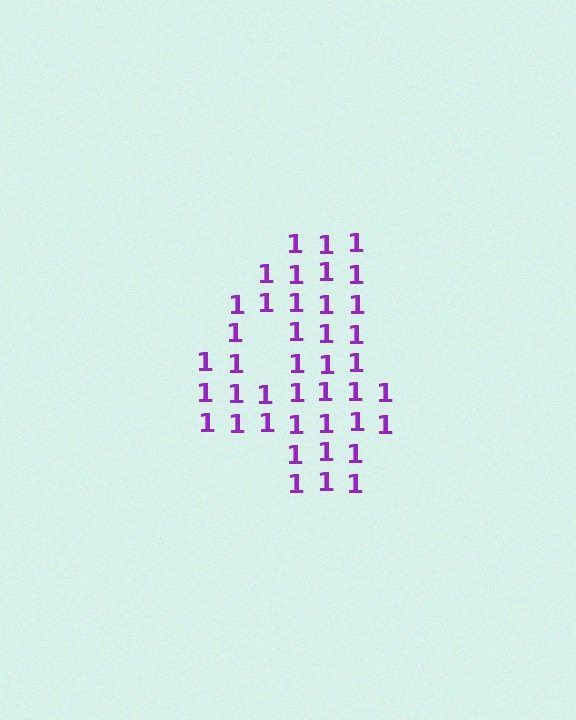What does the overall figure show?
The overall figure shows the digit 4.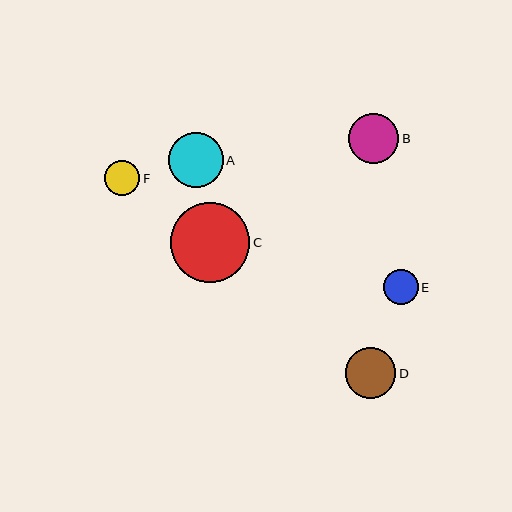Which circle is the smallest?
Circle F is the smallest with a size of approximately 35 pixels.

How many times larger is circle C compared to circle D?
Circle C is approximately 1.6 times the size of circle D.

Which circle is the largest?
Circle C is the largest with a size of approximately 79 pixels.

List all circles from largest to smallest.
From largest to smallest: C, A, D, B, E, F.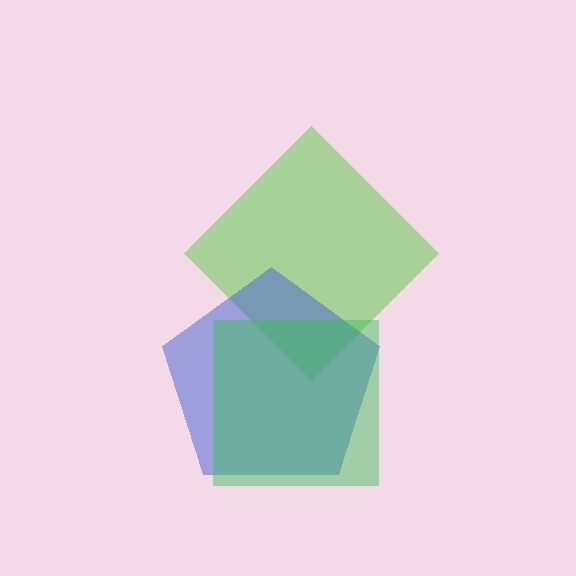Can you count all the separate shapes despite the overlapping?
Yes, there are 3 separate shapes.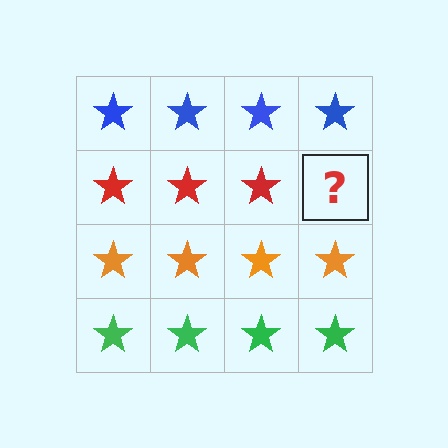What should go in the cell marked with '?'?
The missing cell should contain a red star.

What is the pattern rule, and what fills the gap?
The rule is that each row has a consistent color. The gap should be filled with a red star.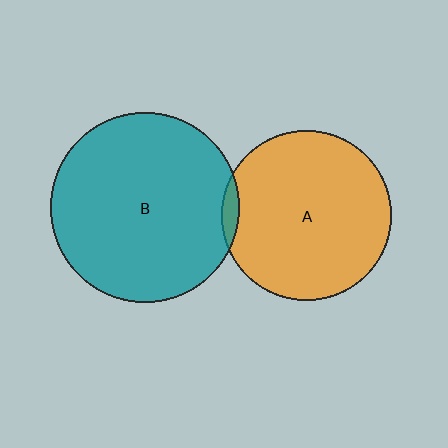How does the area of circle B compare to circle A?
Approximately 1.2 times.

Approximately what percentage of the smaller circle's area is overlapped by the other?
Approximately 5%.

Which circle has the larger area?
Circle B (teal).